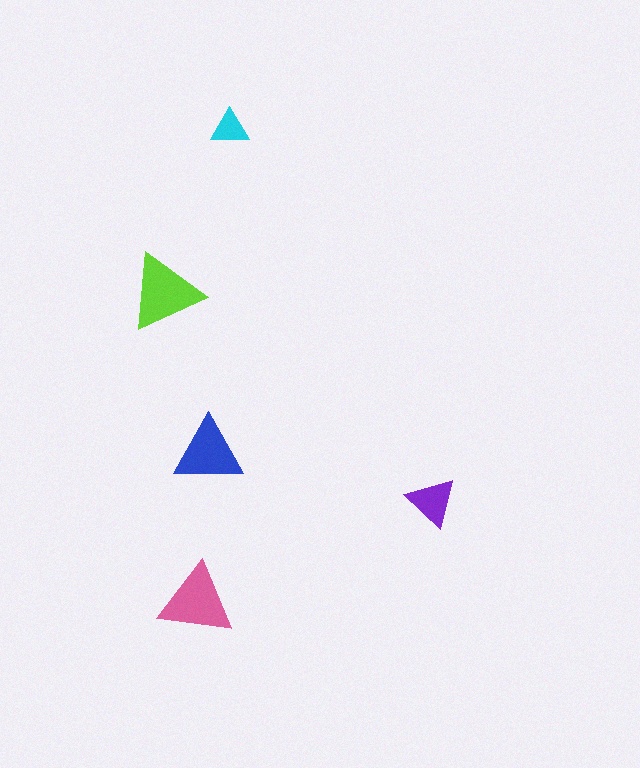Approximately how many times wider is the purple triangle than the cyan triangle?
About 1.5 times wider.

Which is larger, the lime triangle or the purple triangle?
The lime one.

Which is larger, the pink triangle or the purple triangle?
The pink one.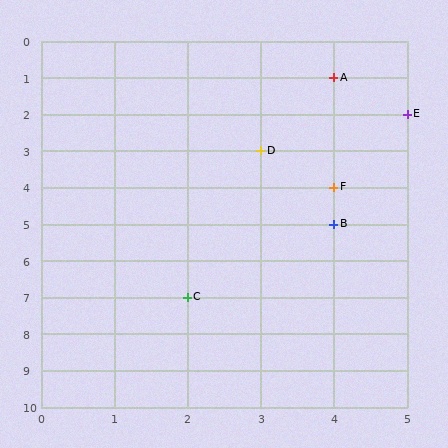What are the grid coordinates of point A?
Point A is at grid coordinates (4, 1).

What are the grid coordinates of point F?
Point F is at grid coordinates (4, 4).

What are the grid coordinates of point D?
Point D is at grid coordinates (3, 3).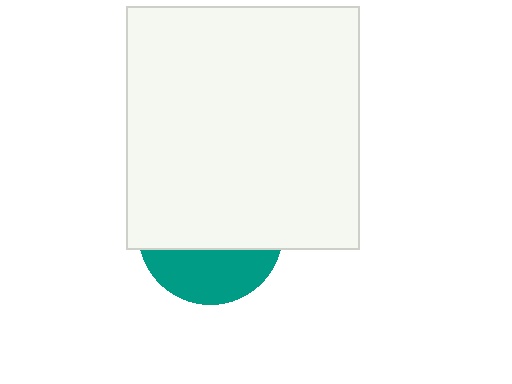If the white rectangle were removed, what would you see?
You would see the complete teal circle.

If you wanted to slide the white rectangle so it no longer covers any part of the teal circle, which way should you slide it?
Slide it up — that is the most direct way to separate the two shapes.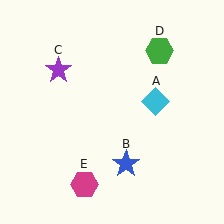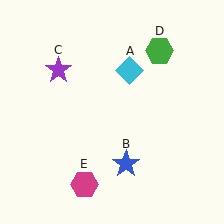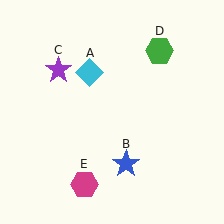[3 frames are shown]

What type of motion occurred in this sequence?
The cyan diamond (object A) rotated counterclockwise around the center of the scene.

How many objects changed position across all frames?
1 object changed position: cyan diamond (object A).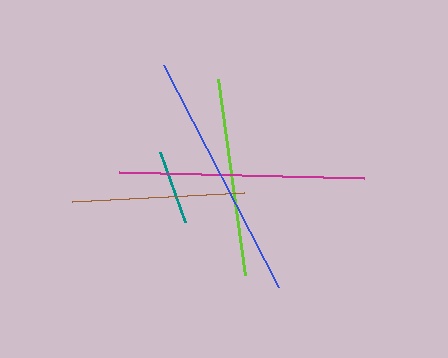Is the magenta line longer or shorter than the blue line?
The blue line is longer than the magenta line.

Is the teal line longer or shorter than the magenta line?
The magenta line is longer than the teal line.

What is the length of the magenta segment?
The magenta segment is approximately 245 pixels long.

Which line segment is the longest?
The blue line is the longest at approximately 249 pixels.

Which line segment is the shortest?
The teal line is the shortest at approximately 74 pixels.